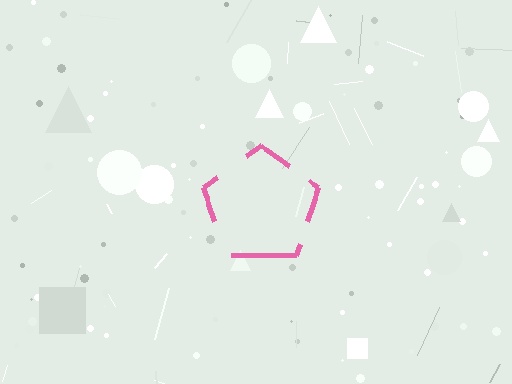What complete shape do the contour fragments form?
The contour fragments form a pentagon.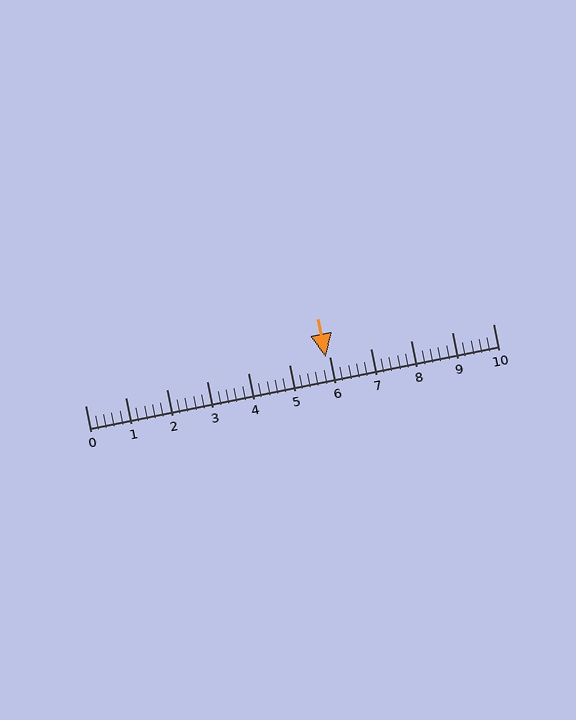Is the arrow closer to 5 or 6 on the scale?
The arrow is closer to 6.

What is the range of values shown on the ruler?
The ruler shows values from 0 to 10.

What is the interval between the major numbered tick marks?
The major tick marks are spaced 1 units apart.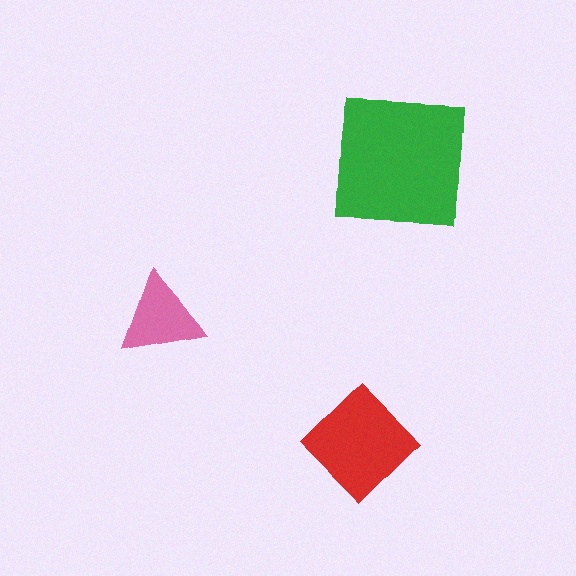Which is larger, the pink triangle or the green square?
The green square.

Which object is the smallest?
The pink triangle.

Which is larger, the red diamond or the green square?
The green square.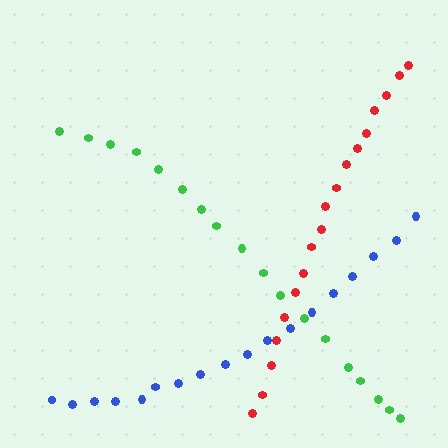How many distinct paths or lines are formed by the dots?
There are 3 distinct paths.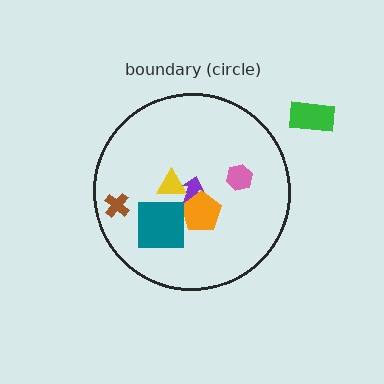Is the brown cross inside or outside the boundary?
Inside.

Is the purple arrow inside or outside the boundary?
Inside.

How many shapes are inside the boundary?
6 inside, 1 outside.